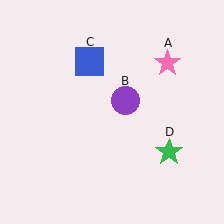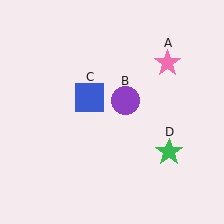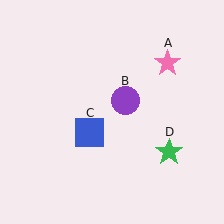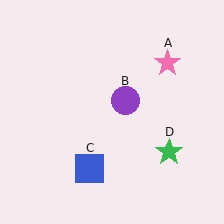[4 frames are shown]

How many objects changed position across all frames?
1 object changed position: blue square (object C).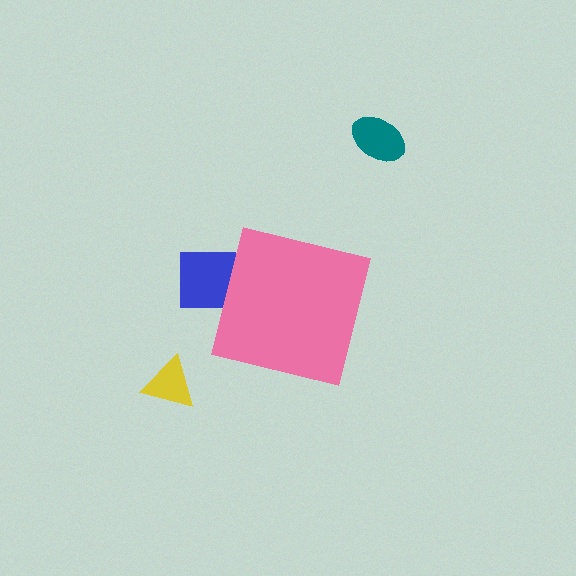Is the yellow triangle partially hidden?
No, the yellow triangle is fully visible.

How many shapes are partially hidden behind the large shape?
1 shape is partially hidden.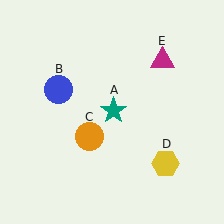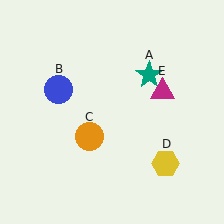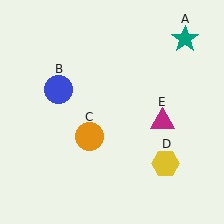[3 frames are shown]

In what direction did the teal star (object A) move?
The teal star (object A) moved up and to the right.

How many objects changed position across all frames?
2 objects changed position: teal star (object A), magenta triangle (object E).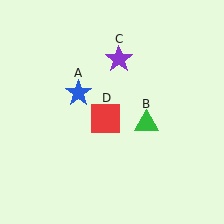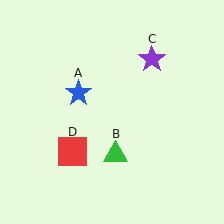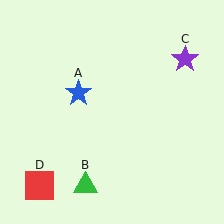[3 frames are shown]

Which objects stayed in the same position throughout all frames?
Blue star (object A) remained stationary.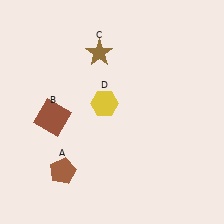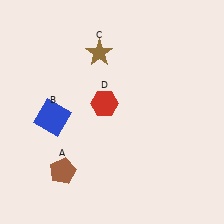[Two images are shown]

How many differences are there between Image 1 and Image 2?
There are 2 differences between the two images.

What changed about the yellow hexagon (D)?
In Image 1, D is yellow. In Image 2, it changed to red.